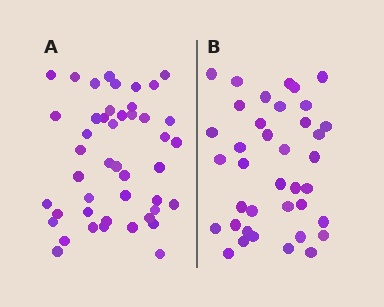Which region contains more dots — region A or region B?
Region A (the left region) has more dots.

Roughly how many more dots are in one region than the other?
Region A has roughly 8 or so more dots than region B.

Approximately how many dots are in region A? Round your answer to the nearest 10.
About 40 dots. (The exact count is 45, which rounds to 40.)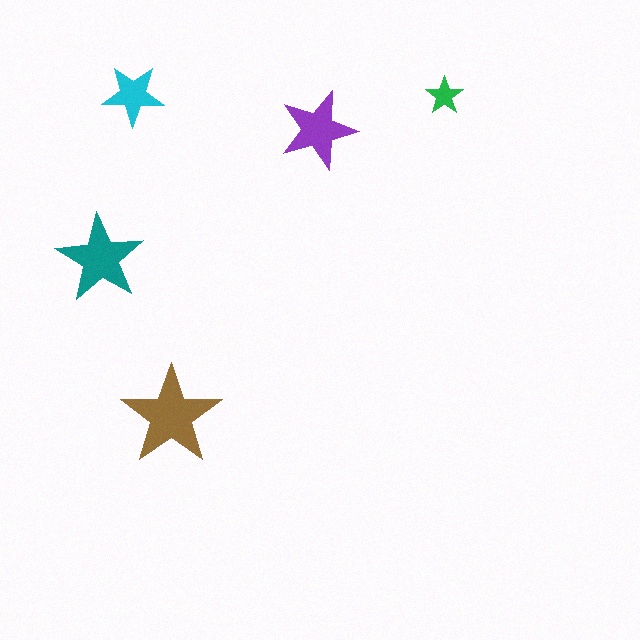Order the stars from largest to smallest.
the brown one, the teal one, the purple one, the cyan one, the green one.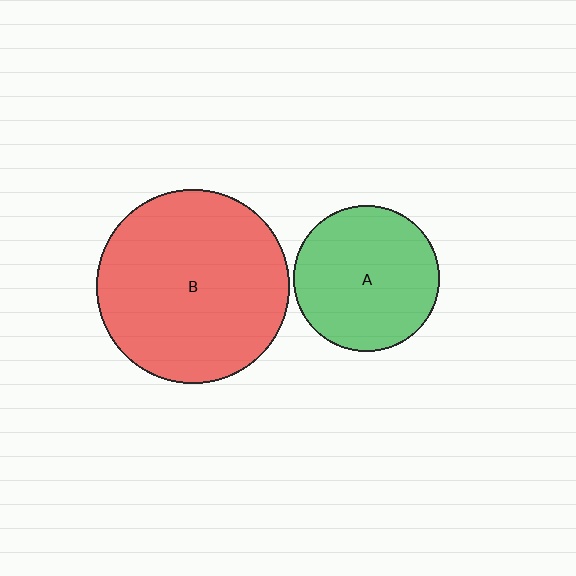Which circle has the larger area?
Circle B (red).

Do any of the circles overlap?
No, none of the circles overlap.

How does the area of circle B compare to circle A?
Approximately 1.8 times.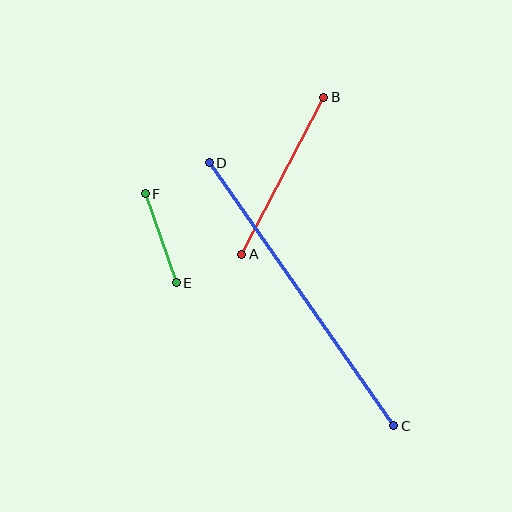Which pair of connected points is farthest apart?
Points C and D are farthest apart.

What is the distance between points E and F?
The distance is approximately 94 pixels.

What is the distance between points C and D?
The distance is approximately 322 pixels.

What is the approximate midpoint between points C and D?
The midpoint is at approximately (301, 294) pixels.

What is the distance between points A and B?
The distance is approximately 177 pixels.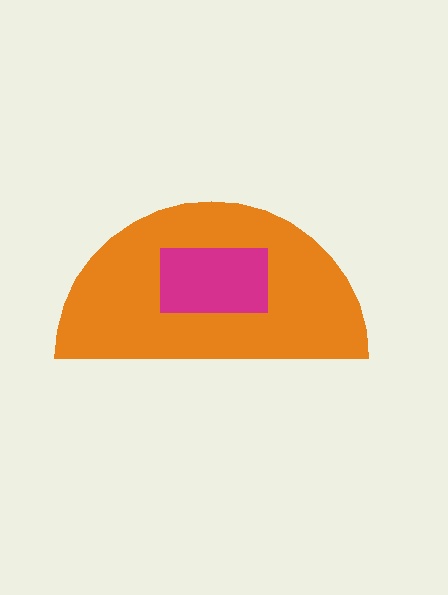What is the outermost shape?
The orange semicircle.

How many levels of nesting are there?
2.